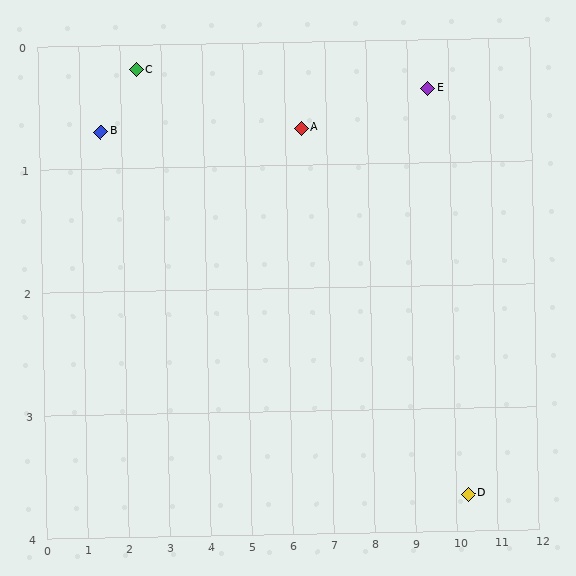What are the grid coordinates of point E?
Point E is at approximately (9.5, 0.4).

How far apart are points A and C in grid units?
Points A and C are about 4.0 grid units apart.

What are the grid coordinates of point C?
Point C is at approximately (2.4, 0.2).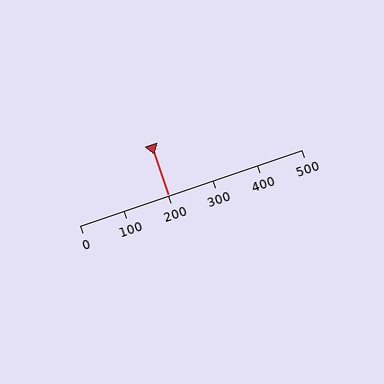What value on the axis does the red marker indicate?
The marker indicates approximately 200.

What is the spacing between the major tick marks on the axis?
The major ticks are spaced 100 apart.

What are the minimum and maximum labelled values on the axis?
The axis runs from 0 to 500.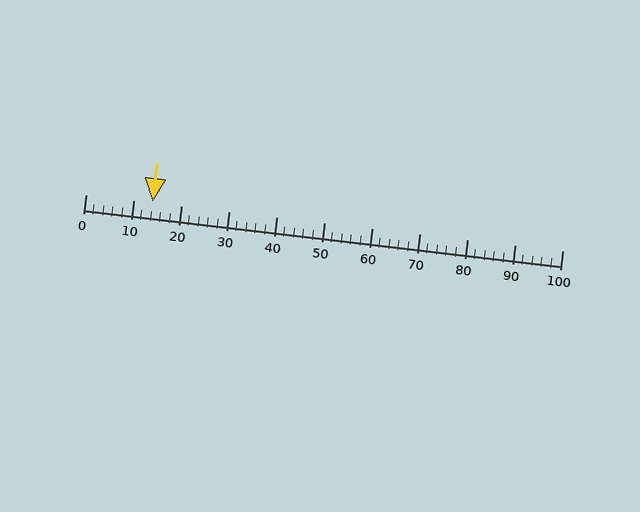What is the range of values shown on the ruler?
The ruler shows values from 0 to 100.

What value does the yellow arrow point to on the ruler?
The yellow arrow points to approximately 14.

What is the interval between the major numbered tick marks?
The major tick marks are spaced 10 units apart.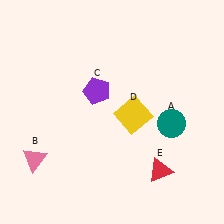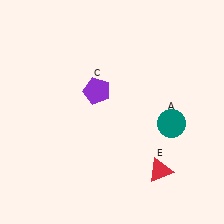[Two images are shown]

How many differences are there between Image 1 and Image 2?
There are 2 differences between the two images.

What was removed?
The yellow square (D), the pink triangle (B) were removed in Image 2.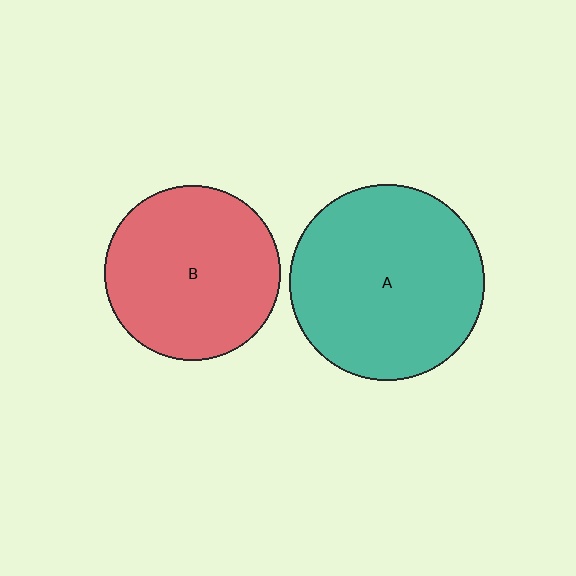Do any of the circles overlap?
No, none of the circles overlap.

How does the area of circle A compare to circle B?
Approximately 1.2 times.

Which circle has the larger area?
Circle A (teal).